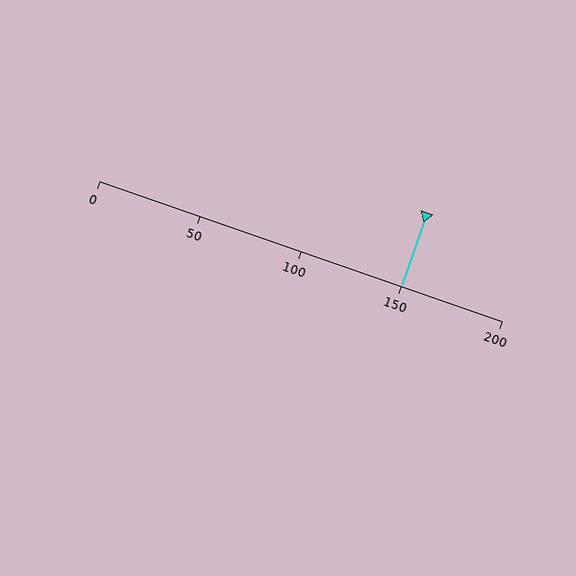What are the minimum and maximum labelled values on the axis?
The axis runs from 0 to 200.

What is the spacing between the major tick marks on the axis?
The major ticks are spaced 50 apart.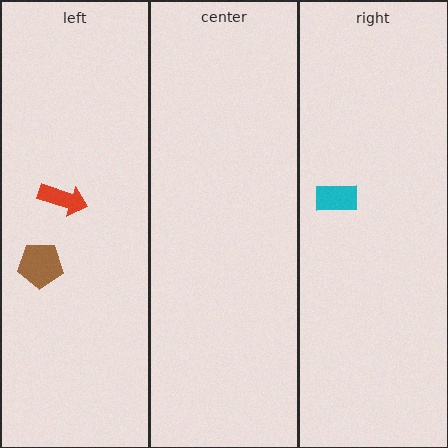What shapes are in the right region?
The cyan rectangle.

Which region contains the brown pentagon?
The left region.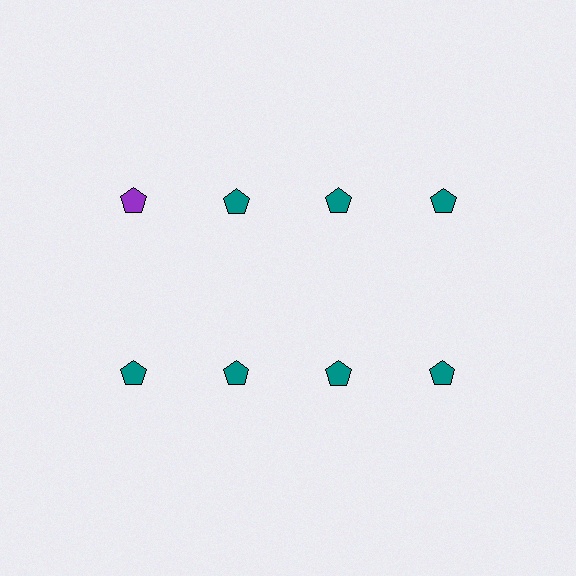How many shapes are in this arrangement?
There are 8 shapes arranged in a grid pattern.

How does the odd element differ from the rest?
It has a different color: purple instead of teal.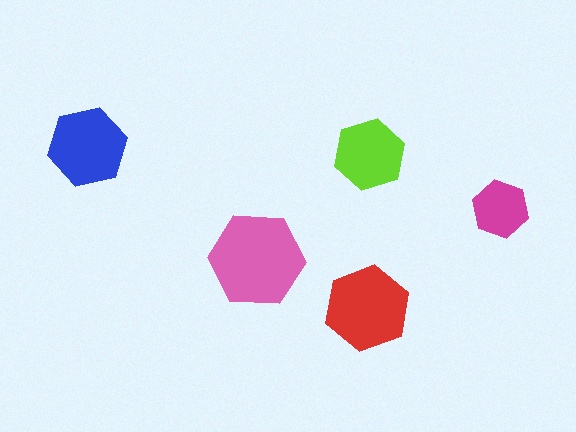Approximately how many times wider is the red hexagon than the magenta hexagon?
About 1.5 times wider.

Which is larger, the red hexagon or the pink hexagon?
The pink one.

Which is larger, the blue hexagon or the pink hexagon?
The pink one.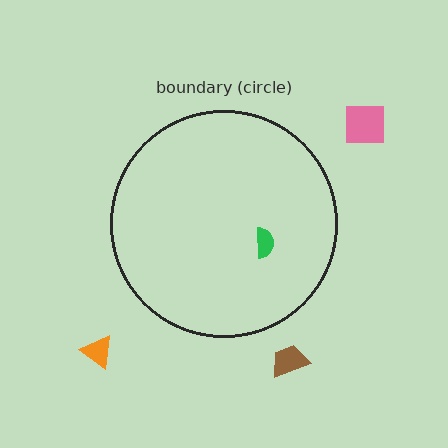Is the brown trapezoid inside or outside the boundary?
Outside.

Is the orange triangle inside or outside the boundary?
Outside.